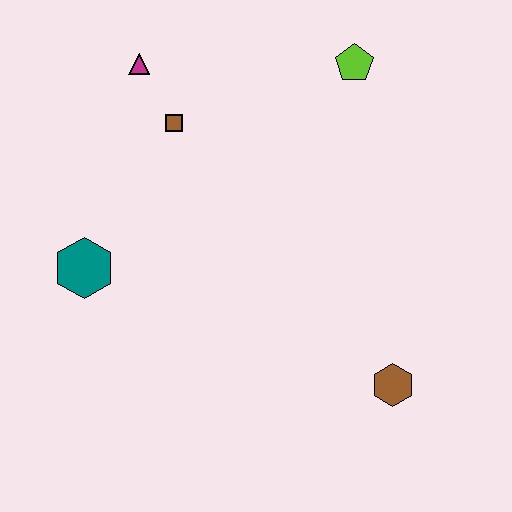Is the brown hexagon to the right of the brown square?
Yes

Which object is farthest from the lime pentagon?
The teal hexagon is farthest from the lime pentagon.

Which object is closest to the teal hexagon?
The brown square is closest to the teal hexagon.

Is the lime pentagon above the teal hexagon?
Yes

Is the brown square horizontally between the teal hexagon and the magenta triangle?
No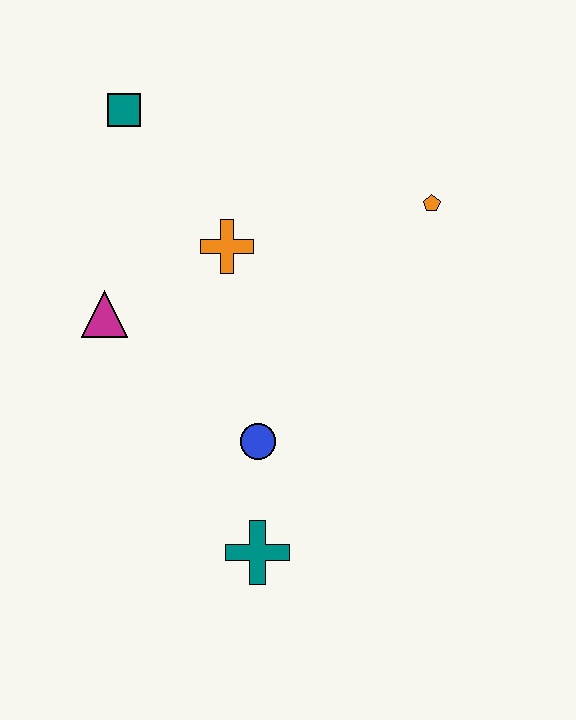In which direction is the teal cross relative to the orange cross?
The teal cross is below the orange cross.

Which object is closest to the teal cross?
The blue circle is closest to the teal cross.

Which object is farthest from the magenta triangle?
The orange pentagon is farthest from the magenta triangle.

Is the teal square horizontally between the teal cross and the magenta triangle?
Yes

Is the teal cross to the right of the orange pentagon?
No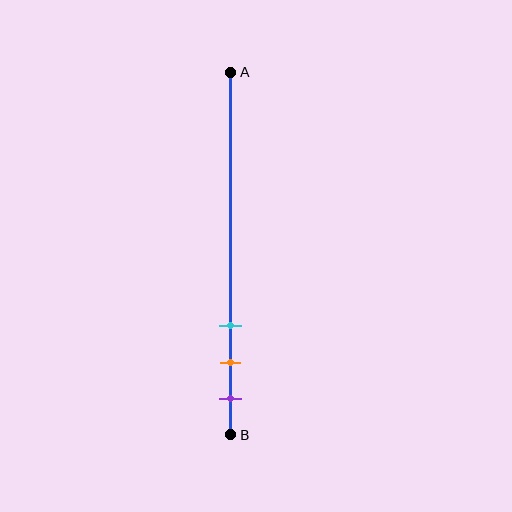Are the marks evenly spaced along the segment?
Yes, the marks are approximately evenly spaced.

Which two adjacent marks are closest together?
The orange and purple marks are the closest adjacent pair.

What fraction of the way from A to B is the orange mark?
The orange mark is approximately 80% (0.8) of the way from A to B.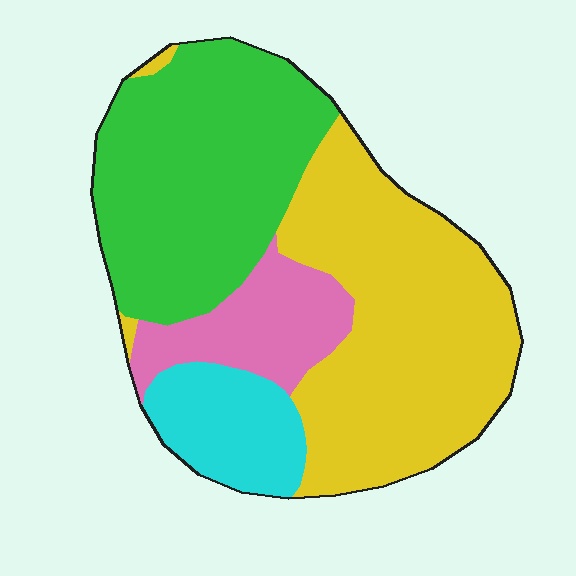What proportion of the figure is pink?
Pink covers about 15% of the figure.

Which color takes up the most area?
Yellow, at roughly 40%.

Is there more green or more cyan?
Green.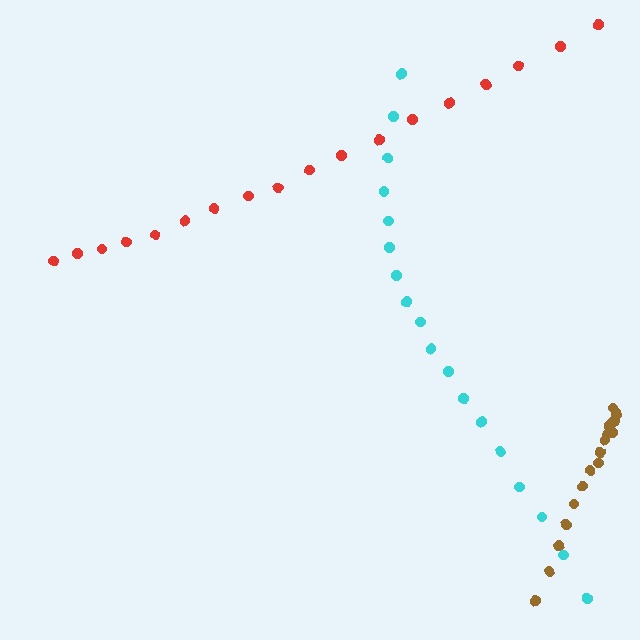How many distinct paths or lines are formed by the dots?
There are 3 distinct paths.